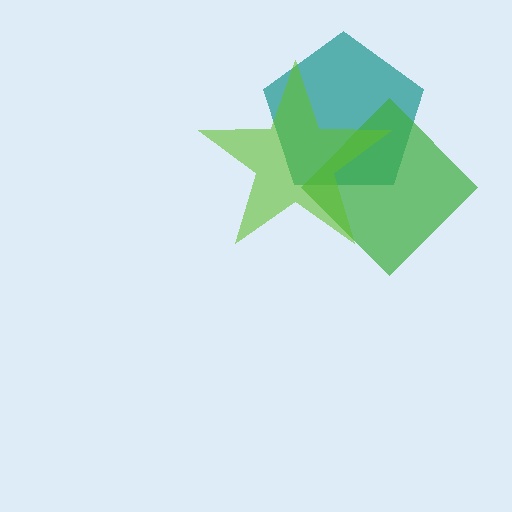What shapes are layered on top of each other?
The layered shapes are: a teal pentagon, a green diamond, a lime star.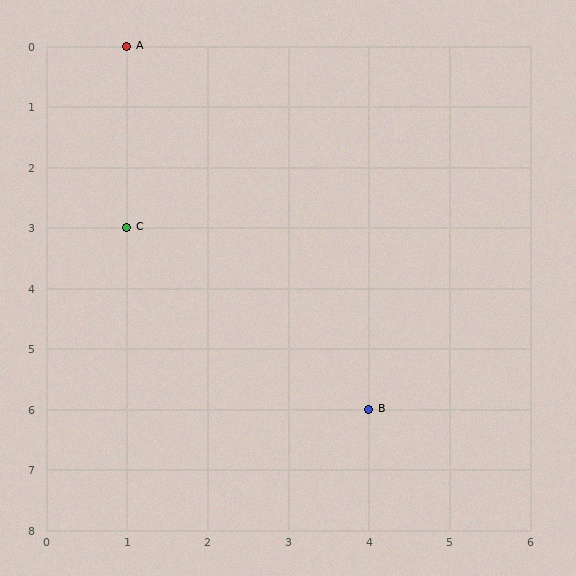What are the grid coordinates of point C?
Point C is at grid coordinates (1, 3).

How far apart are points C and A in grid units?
Points C and A are 3 rows apart.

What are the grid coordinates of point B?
Point B is at grid coordinates (4, 6).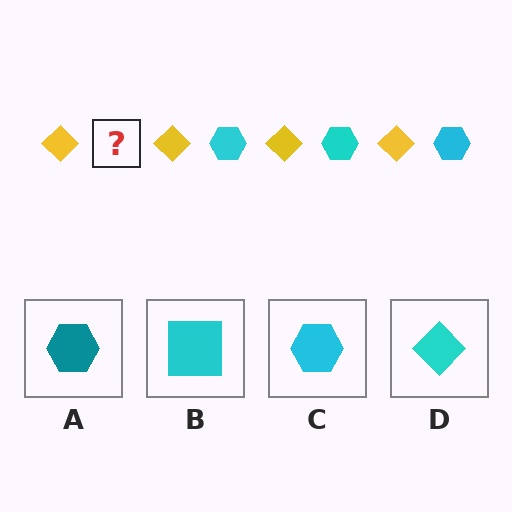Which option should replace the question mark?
Option C.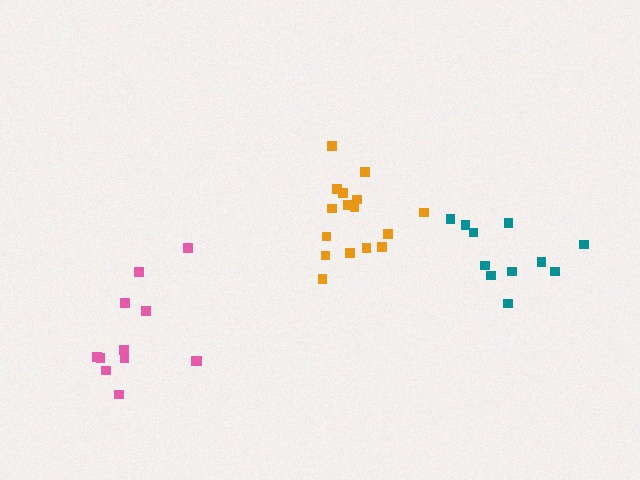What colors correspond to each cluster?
The clusters are colored: teal, orange, pink.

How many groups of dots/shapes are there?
There are 3 groups.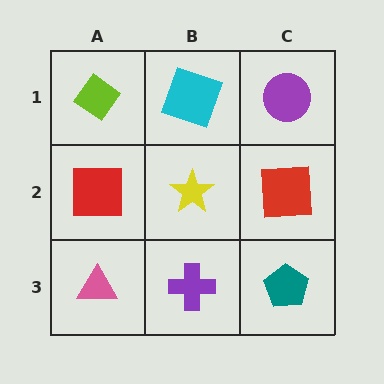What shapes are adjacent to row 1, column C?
A red square (row 2, column C), a cyan square (row 1, column B).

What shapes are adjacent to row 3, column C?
A red square (row 2, column C), a purple cross (row 3, column B).